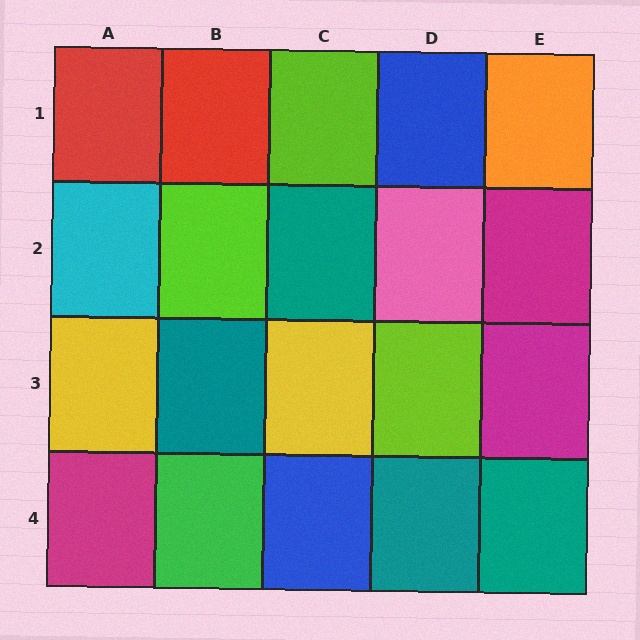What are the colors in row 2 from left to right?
Cyan, lime, teal, pink, magenta.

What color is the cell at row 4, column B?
Green.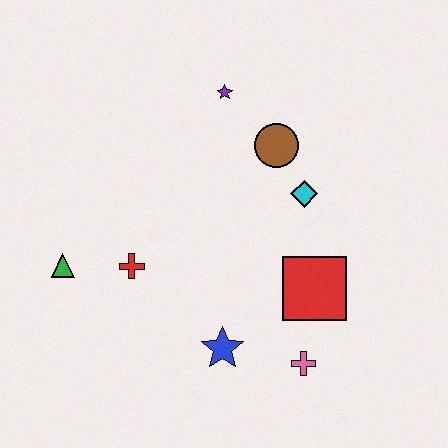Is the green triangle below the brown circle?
Yes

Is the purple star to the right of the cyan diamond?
No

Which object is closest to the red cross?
The green triangle is closest to the red cross.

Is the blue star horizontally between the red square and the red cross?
Yes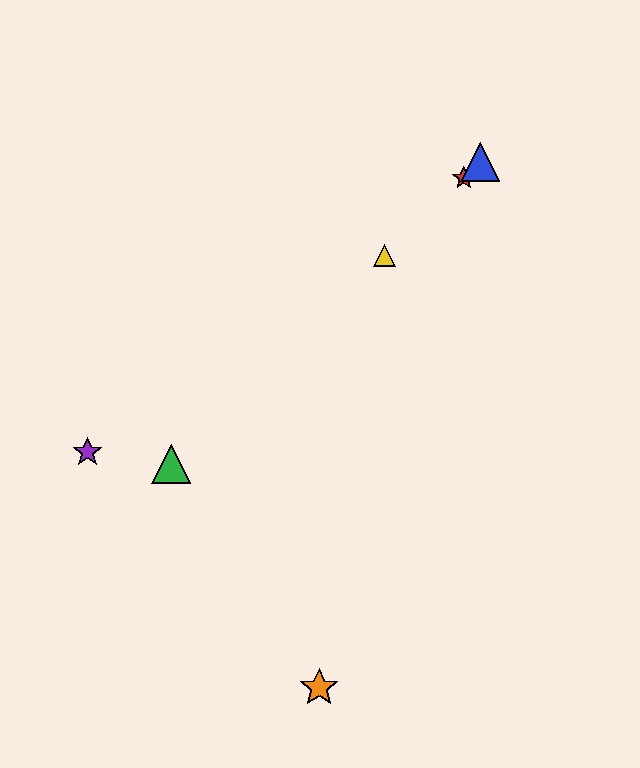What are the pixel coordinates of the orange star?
The orange star is at (319, 688).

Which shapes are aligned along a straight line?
The red star, the blue triangle, the green triangle, the yellow triangle are aligned along a straight line.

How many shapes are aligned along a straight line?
4 shapes (the red star, the blue triangle, the green triangle, the yellow triangle) are aligned along a straight line.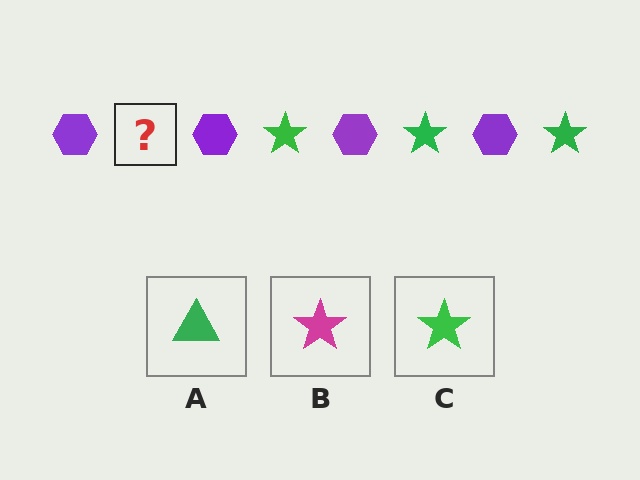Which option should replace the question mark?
Option C.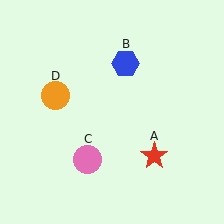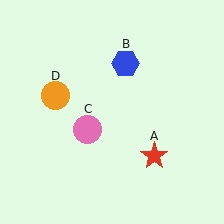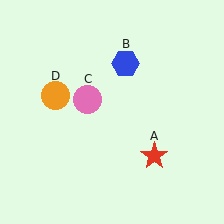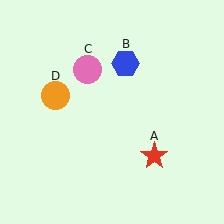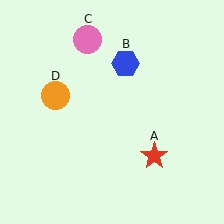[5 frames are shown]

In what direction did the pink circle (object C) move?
The pink circle (object C) moved up.